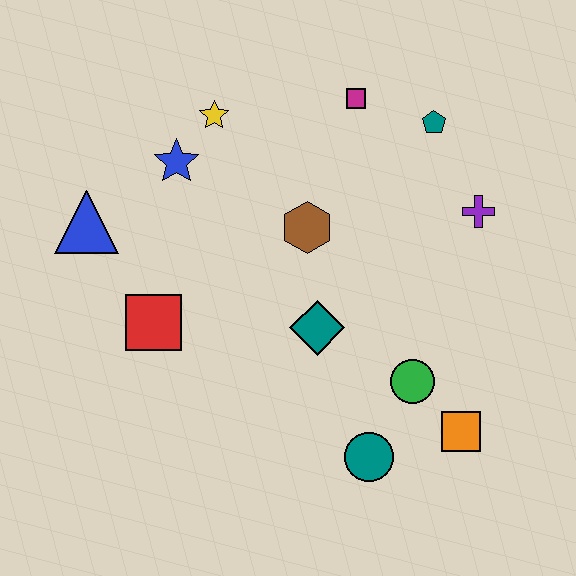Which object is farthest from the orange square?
The blue triangle is farthest from the orange square.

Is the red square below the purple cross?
Yes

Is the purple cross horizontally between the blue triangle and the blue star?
No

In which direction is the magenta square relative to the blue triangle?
The magenta square is to the right of the blue triangle.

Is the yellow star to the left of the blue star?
No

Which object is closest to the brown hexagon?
The teal diamond is closest to the brown hexagon.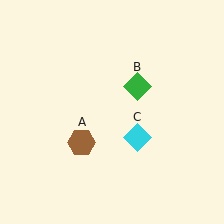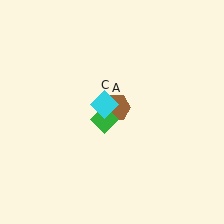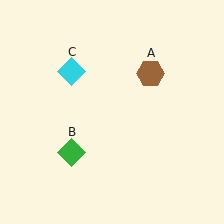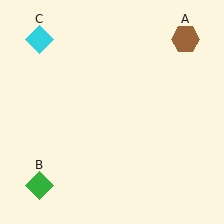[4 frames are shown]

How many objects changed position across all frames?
3 objects changed position: brown hexagon (object A), green diamond (object B), cyan diamond (object C).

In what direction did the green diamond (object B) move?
The green diamond (object B) moved down and to the left.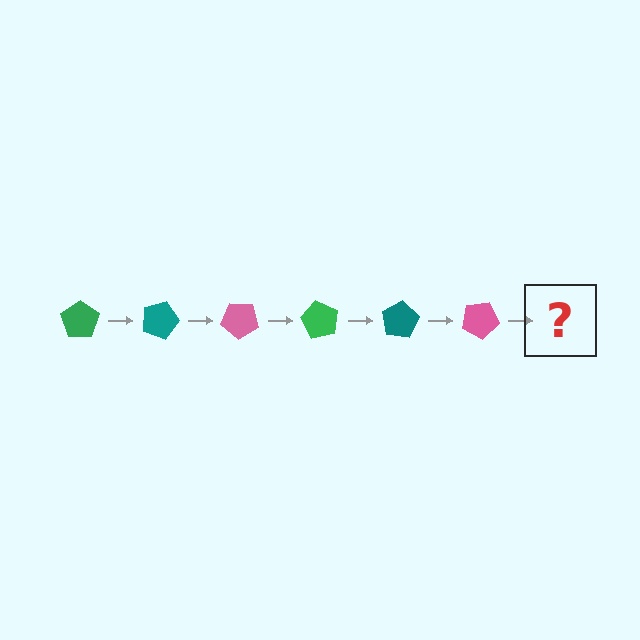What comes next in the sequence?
The next element should be a green pentagon, rotated 120 degrees from the start.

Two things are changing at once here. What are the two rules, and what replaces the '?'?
The two rules are that it rotates 20 degrees each step and the color cycles through green, teal, and pink. The '?' should be a green pentagon, rotated 120 degrees from the start.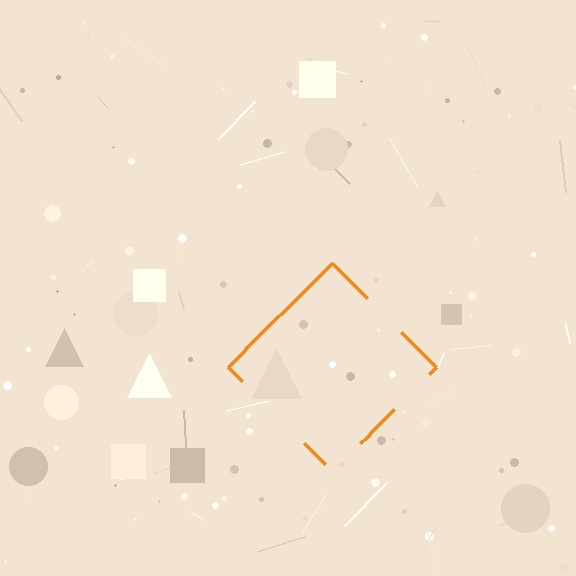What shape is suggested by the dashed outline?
The dashed outline suggests a diamond.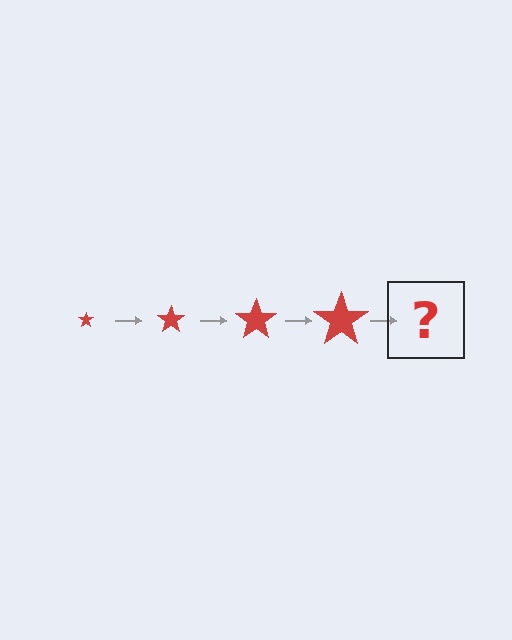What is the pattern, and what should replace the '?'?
The pattern is that the star gets progressively larger each step. The '?' should be a red star, larger than the previous one.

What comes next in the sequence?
The next element should be a red star, larger than the previous one.